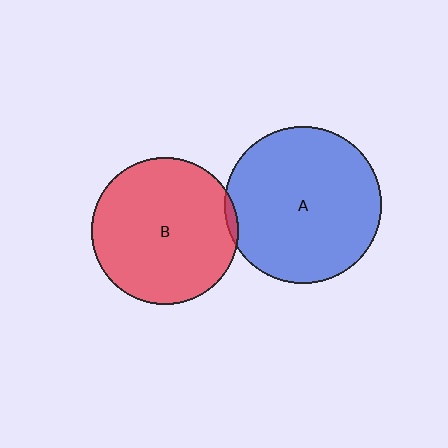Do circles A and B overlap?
Yes.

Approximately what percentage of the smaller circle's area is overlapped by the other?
Approximately 5%.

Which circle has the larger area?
Circle A (blue).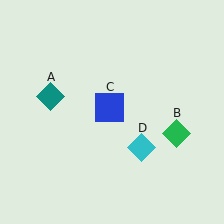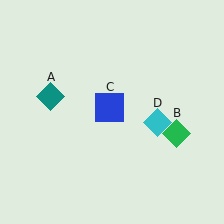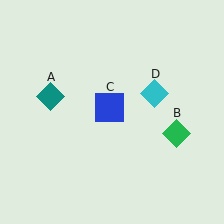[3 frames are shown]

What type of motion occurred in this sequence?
The cyan diamond (object D) rotated counterclockwise around the center of the scene.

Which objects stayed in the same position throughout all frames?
Teal diamond (object A) and green diamond (object B) and blue square (object C) remained stationary.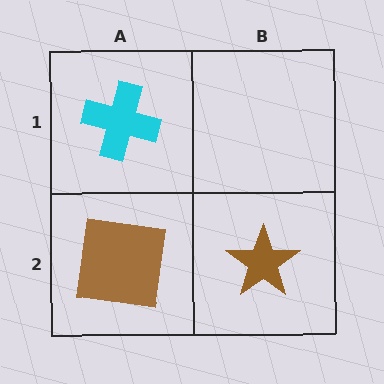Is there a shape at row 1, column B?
No, that cell is empty.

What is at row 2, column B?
A brown star.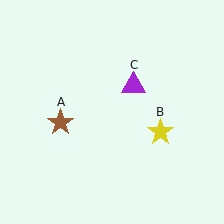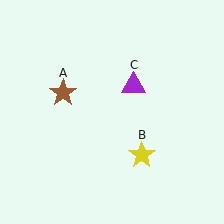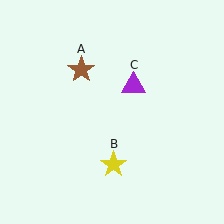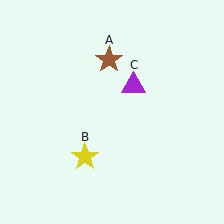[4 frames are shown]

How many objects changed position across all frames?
2 objects changed position: brown star (object A), yellow star (object B).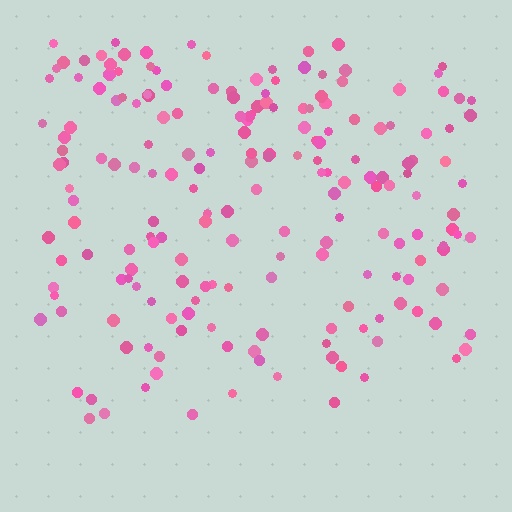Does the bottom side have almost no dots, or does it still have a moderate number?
Still a moderate number, just noticeably fewer than the top.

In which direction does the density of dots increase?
From bottom to top, with the top side densest.